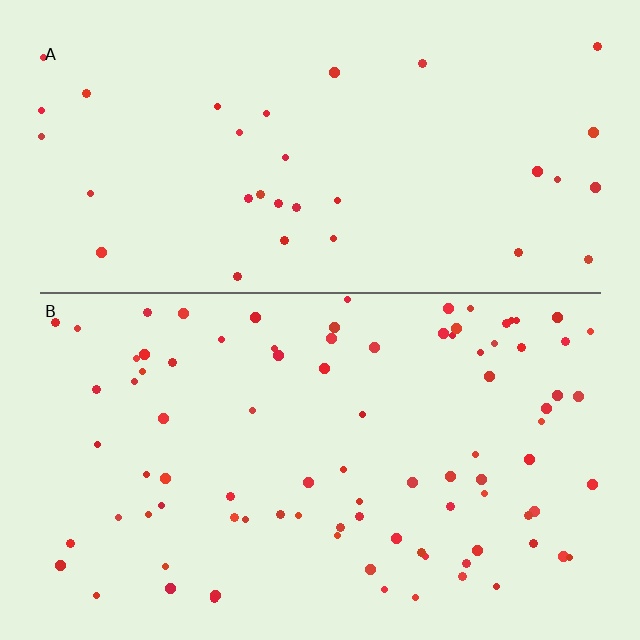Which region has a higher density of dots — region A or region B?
B (the bottom).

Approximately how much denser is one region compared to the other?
Approximately 2.7× — region B over region A.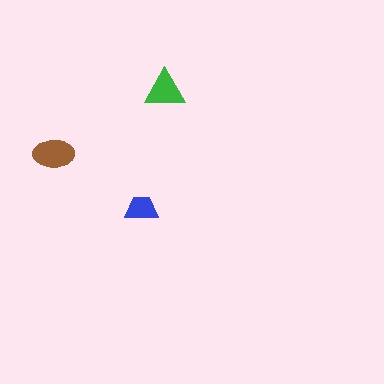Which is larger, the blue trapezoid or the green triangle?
The green triangle.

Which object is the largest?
The brown ellipse.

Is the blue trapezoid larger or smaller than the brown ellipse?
Smaller.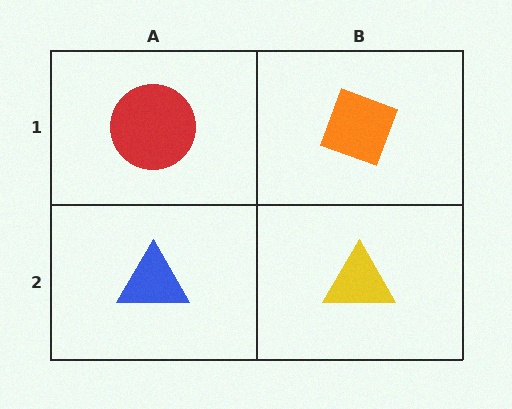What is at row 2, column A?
A blue triangle.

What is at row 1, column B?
An orange diamond.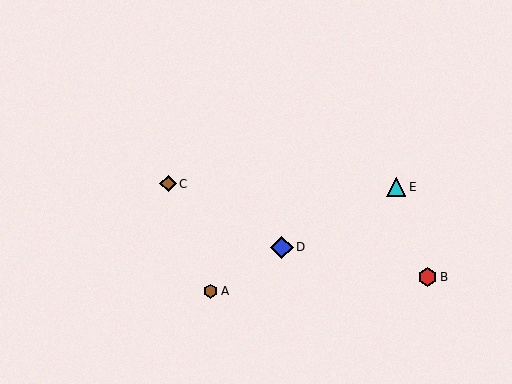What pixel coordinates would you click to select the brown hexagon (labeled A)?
Click at (211, 291) to select the brown hexagon A.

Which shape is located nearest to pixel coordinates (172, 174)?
The brown diamond (labeled C) at (168, 184) is nearest to that location.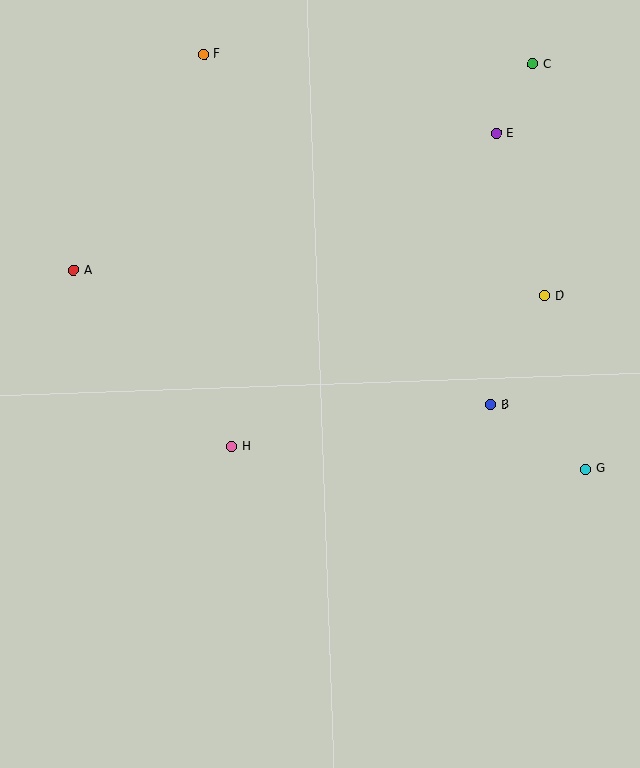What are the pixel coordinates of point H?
Point H is at (232, 447).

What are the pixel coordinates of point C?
Point C is at (533, 64).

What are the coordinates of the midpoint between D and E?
The midpoint between D and E is at (521, 214).